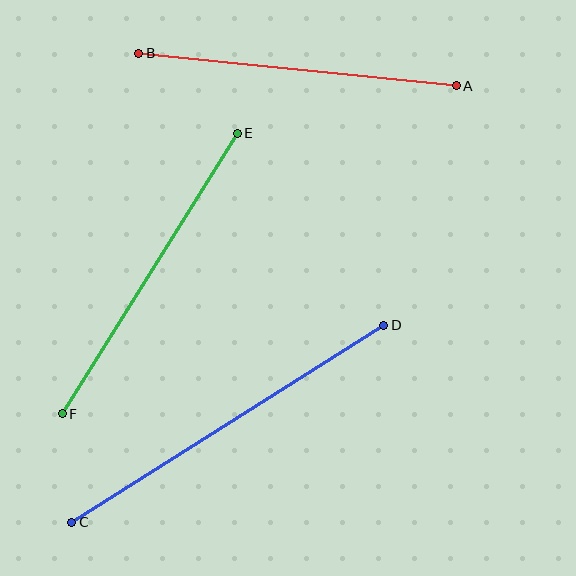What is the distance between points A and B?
The distance is approximately 319 pixels.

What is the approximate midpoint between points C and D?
The midpoint is at approximately (228, 424) pixels.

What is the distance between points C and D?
The distance is approximately 369 pixels.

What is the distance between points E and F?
The distance is approximately 331 pixels.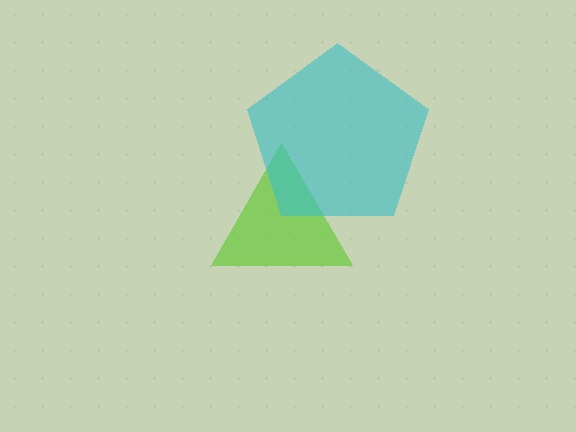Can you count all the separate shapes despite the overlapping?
Yes, there are 2 separate shapes.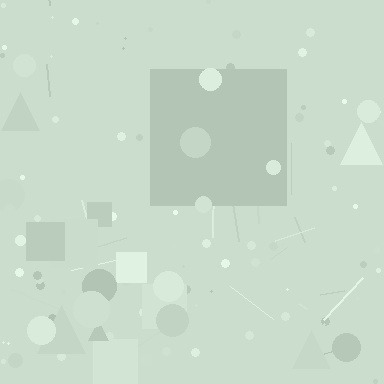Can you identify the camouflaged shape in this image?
The camouflaged shape is a square.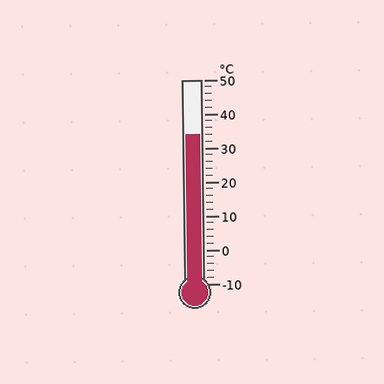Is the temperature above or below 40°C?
The temperature is below 40°C.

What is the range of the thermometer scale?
The thermometer scale ranges from -10°C to 50°C.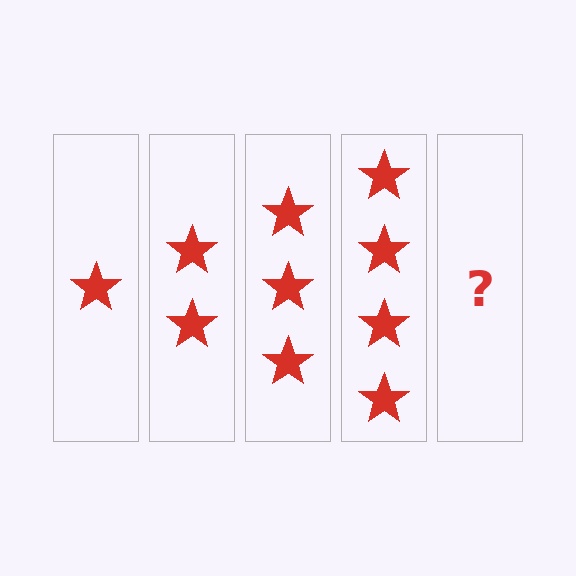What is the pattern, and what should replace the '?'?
The pattern is that each step adds one more star. The '?' should be 5 stars.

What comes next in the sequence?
The next element should be 5 stars.